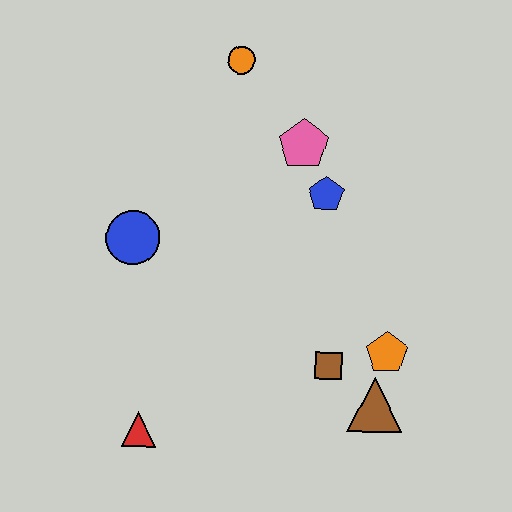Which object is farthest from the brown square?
The orange circle is farthest from the brown square.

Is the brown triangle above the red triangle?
Yes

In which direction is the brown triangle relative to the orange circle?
The brown triangle is below the orange circle.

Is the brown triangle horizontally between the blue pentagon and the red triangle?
No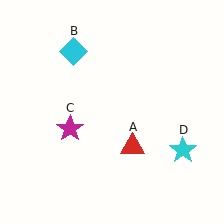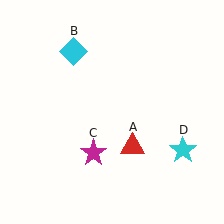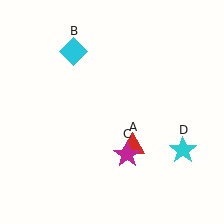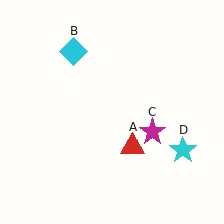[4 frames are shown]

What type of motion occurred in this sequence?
The magenta star (object C) rotated counterclockwise around the center of the scene.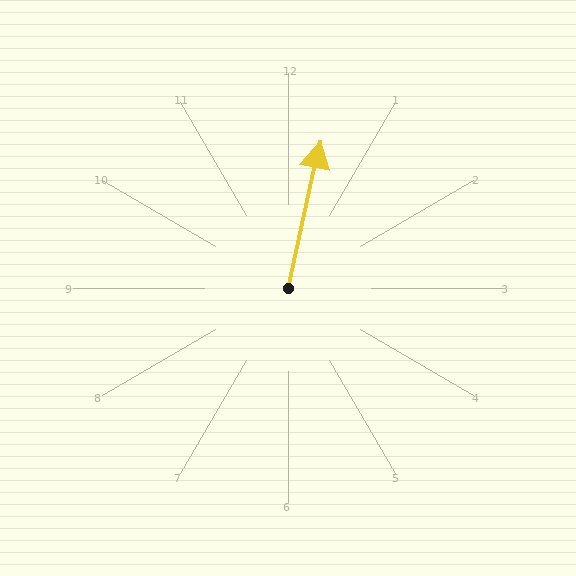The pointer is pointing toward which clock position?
Roughly 12 o'clock.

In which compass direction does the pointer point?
North.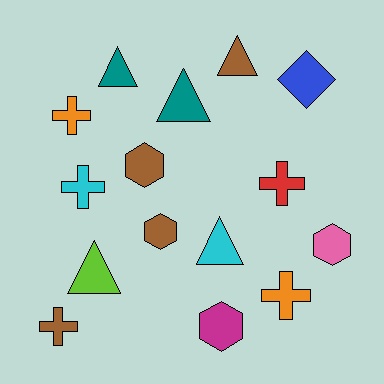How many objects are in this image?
There are 15 objects.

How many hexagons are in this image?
There are 4 hexagons.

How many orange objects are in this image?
There are 2 orange objects.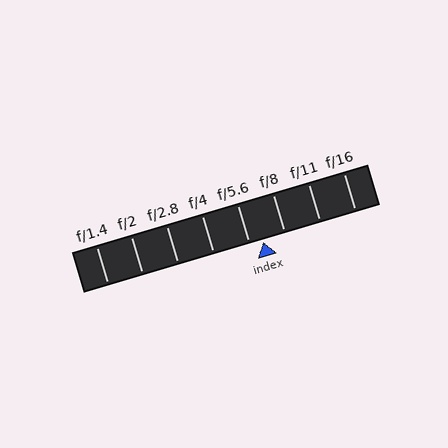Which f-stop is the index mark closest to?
The index mark is closest to f/5.6.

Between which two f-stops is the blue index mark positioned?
The index mark is between f/5.6 and f/8.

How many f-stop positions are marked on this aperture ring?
There are 8 f-stop positions marked.